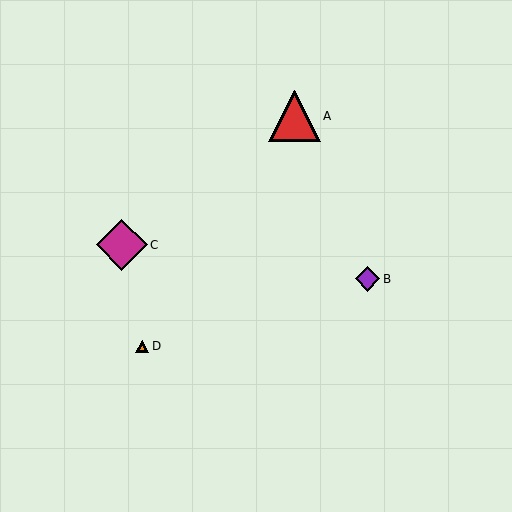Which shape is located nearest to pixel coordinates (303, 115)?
The red triangle (labeled A) at (295, 116) is nearest to that location.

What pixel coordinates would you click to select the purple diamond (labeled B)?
Click at (367, 279) to select the purple diamond B.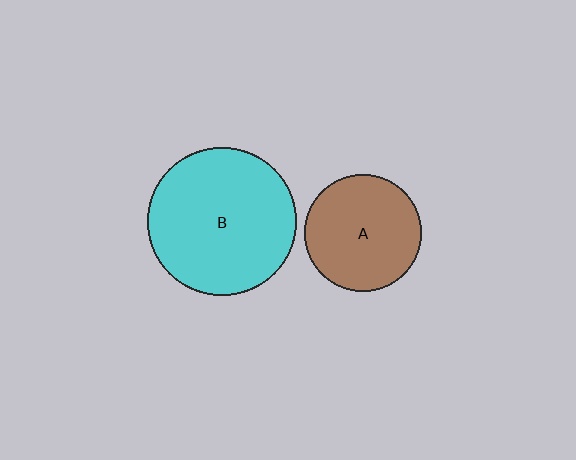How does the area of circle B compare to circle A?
Approximately 1.6 times.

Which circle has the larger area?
Circle B (cyan).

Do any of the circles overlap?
No, none of the circles overlap.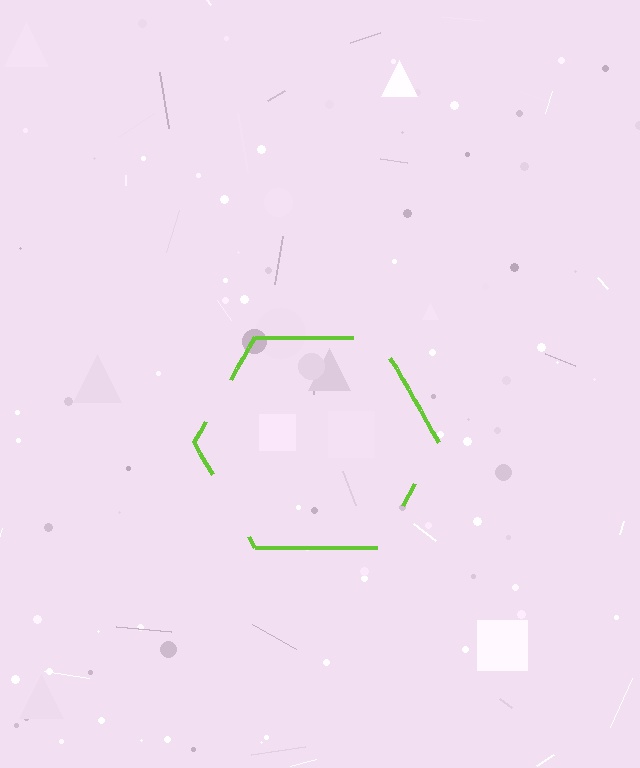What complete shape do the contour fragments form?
The contour fragments form a hexagon.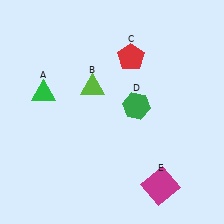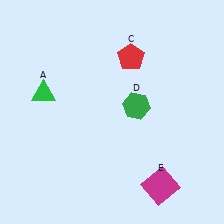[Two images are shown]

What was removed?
The lime triangle (B) was removed in Image 2.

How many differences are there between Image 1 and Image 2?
There is 1 difference between the two images.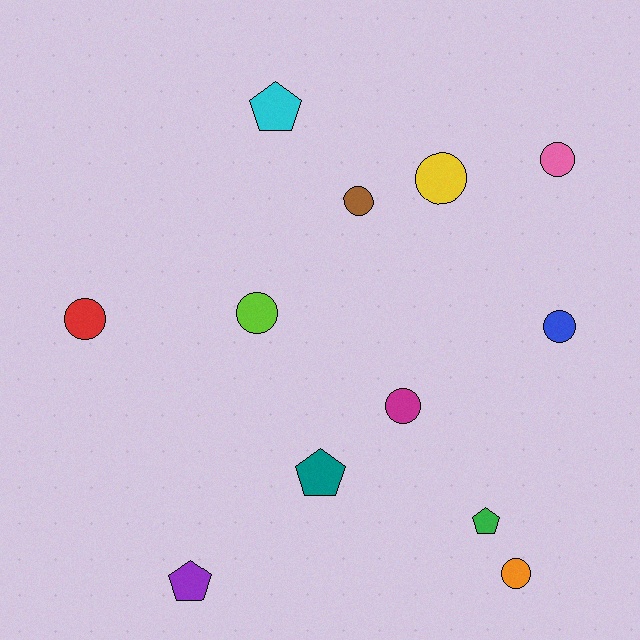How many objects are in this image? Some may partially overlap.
There are 12 objects.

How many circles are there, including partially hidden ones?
There are 8 circles.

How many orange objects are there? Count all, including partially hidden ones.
There is 1 orange object.